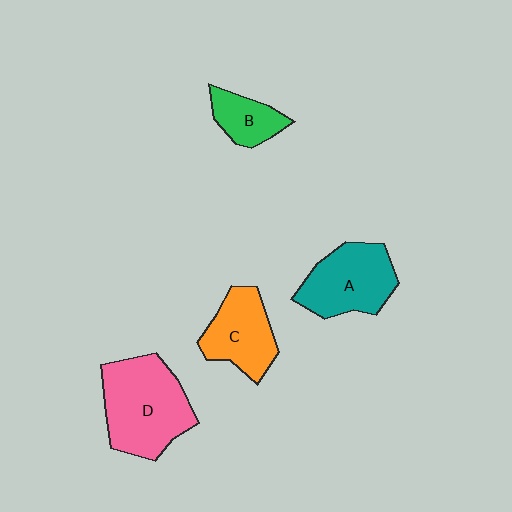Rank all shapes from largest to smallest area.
From largest to smallest: D (pink), A (teal), C (orange), B (green).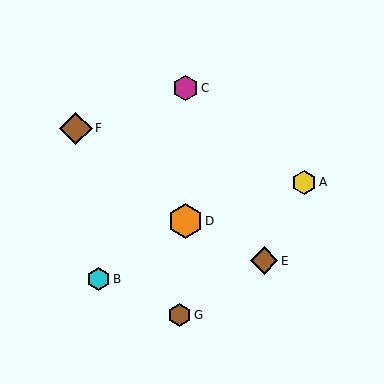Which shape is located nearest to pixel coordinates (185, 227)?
The orange hexagon (labeled D) at (185, 221) is nearest to that location.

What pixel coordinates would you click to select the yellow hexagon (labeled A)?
Click at (304, 182) to select the yellow hexagon A.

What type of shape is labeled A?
Shape A is a yellow hexagon.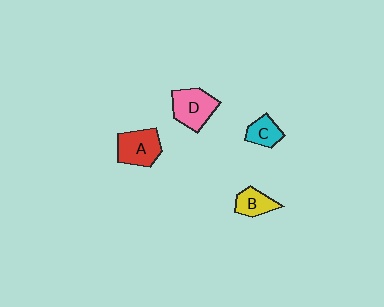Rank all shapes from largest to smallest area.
From largest to smallest: A (red), D (pink), B (yellow), C (cyan).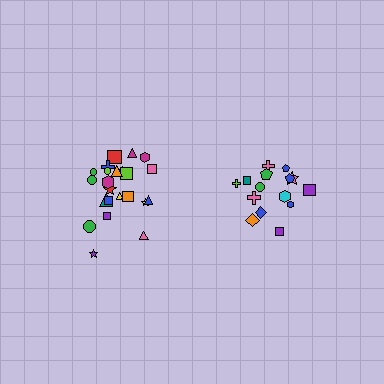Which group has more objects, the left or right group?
The left group.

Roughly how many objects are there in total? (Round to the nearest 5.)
Roughly 40 objects in total.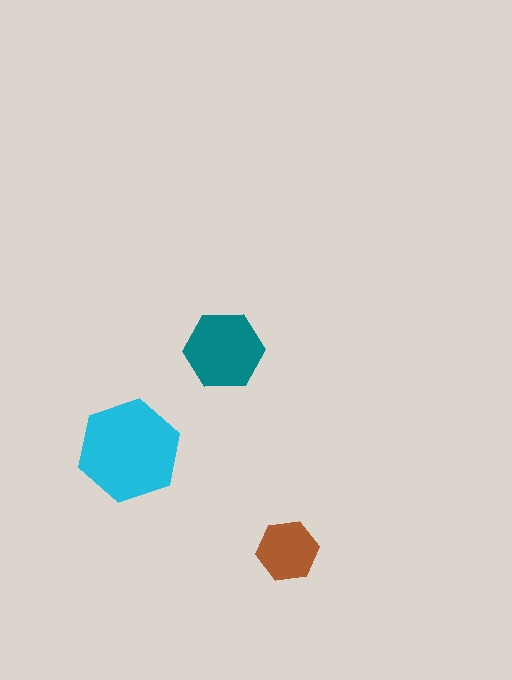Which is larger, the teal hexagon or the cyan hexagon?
The cyan one.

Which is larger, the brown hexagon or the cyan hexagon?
The cyan one.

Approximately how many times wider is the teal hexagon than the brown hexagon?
About 1.5 times wider.